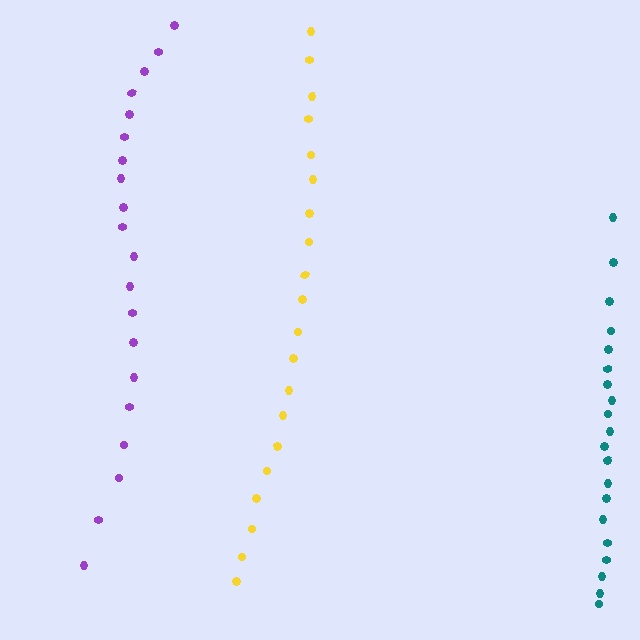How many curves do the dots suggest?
There are 3 distinct paths.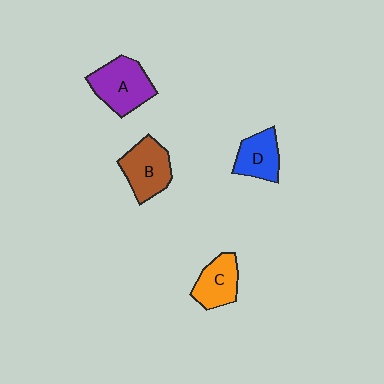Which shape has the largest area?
Shape A (purple).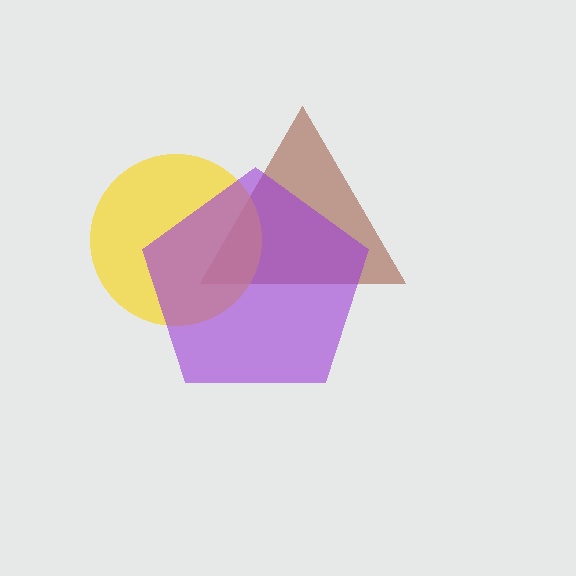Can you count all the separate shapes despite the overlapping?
Yes, there are 3 separate shapes.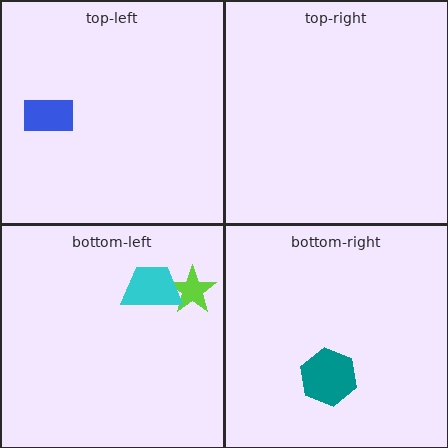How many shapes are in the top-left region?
1.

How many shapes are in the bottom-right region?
1.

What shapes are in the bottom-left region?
The lime star, the cyan trapezoid.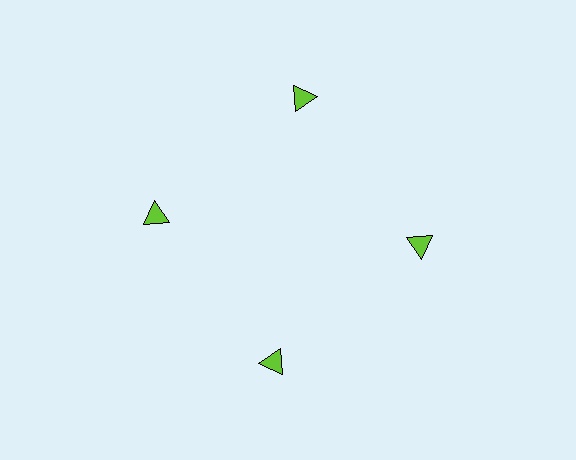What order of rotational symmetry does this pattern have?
This pattern has 4-fold rotational symmetry.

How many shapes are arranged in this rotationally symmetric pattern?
There are 4 shapes, arranged in 4 groups of 1.